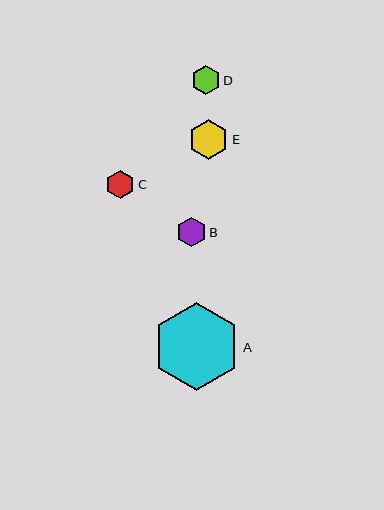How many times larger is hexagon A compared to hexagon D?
Hexagon A is approximately 3.0 times the size of hexagon D.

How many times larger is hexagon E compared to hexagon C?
Hexagon E is approximately 1.4 times the size of hexagon C.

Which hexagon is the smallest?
Hexagon C is the smallest with a size of approximately 29 pixels.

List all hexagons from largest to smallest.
From largest to smallest: A, E, B, D, C.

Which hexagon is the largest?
Hexagon A is the largest with a size of approximately 88 pixels.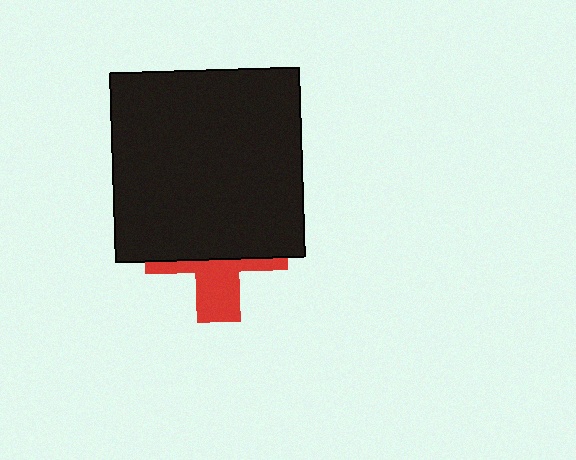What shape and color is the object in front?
The object in front is a black square.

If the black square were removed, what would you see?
You would see the complete red cross.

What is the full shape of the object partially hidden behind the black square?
The partially hidden object is a red cross.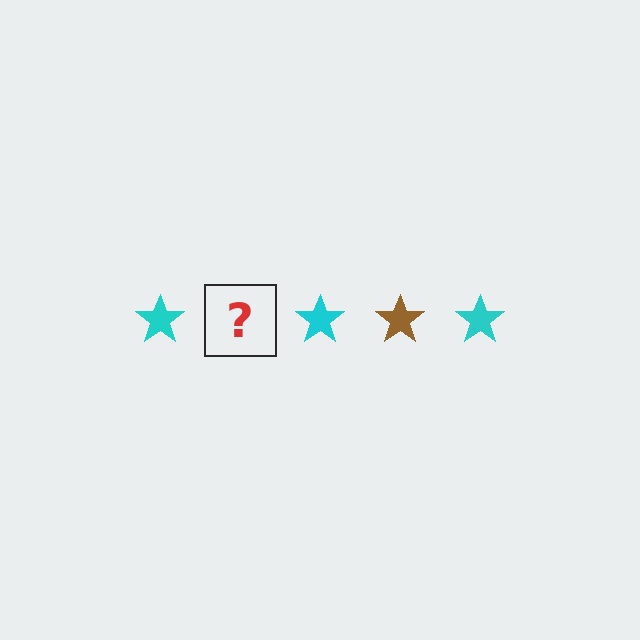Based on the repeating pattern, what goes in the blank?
The blank should be a brown star.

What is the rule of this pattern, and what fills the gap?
The rule is that the pattern cycles through cyan, brown stars. The gap should be filled with a brown star.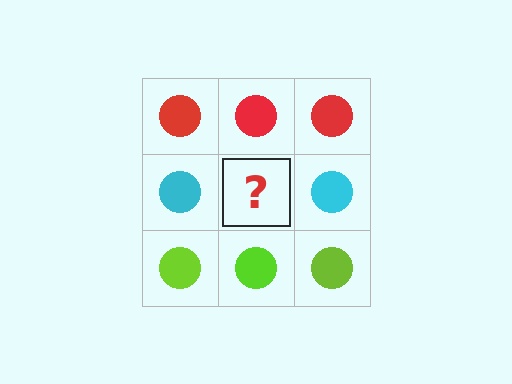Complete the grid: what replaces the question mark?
The question mark should be replaced with a cyan circle.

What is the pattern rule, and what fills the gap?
The rule is that each row has a consistent color. The gap should be filled with a cyan circle.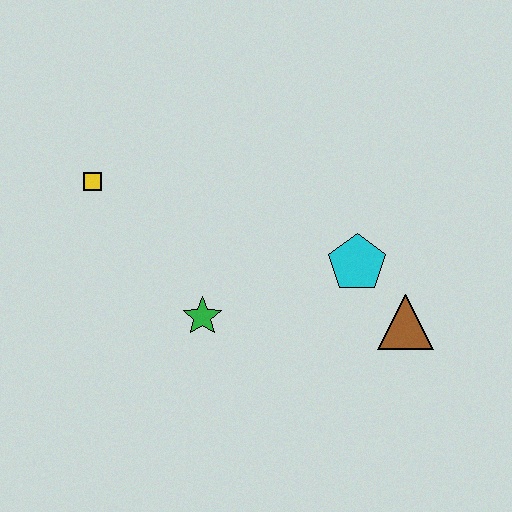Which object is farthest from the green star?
The brown triangle is farthest from the green star.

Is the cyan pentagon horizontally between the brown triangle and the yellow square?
Yes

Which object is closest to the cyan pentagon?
The brown triangle is closest to the cyan pentagon.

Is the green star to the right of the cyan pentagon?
No